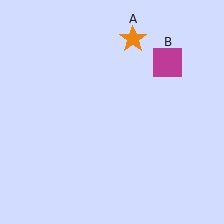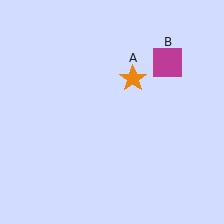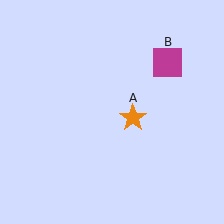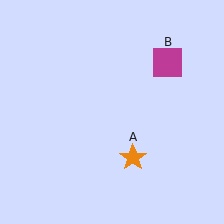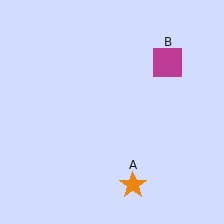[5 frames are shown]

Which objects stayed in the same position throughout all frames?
Magenta square (object B) remained stationary.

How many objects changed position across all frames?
1 object changed position: orange star (object A).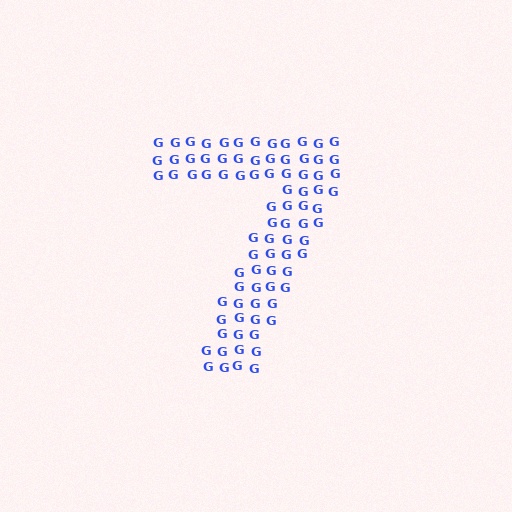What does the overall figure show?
The overall figure shows the digit 7.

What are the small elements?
The small elements are letter G's.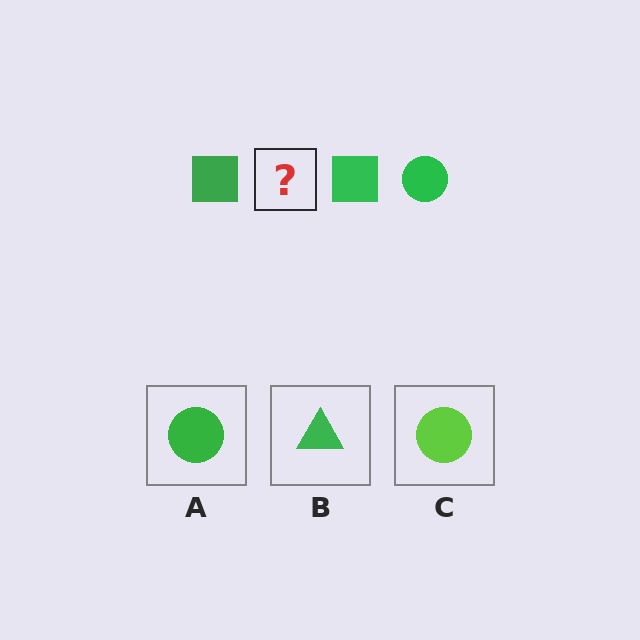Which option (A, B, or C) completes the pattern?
A.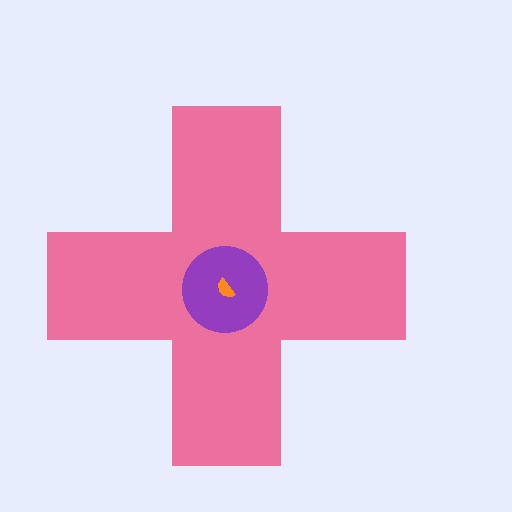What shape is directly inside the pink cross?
The purple circle.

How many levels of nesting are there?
3.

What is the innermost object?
The orange semicircle.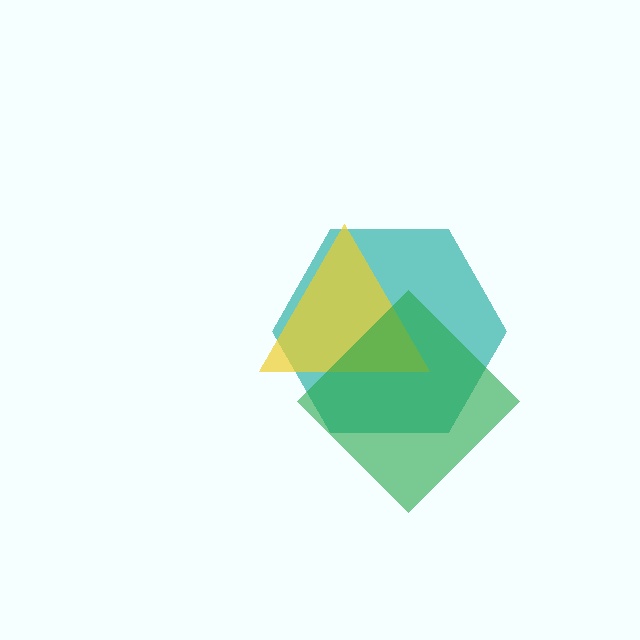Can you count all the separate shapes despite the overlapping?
Yes, there are 3 separate shapes.